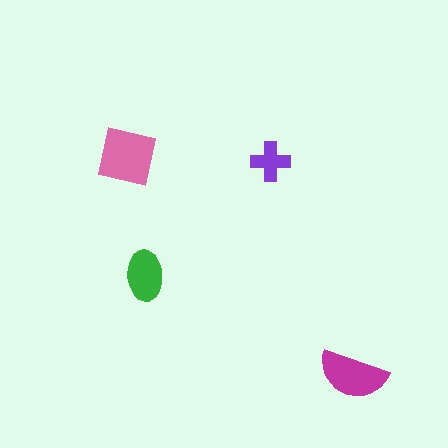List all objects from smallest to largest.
The purple cross, the green ellipse, the magenta semicircle, the pink square.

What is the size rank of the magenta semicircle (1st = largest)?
2nd.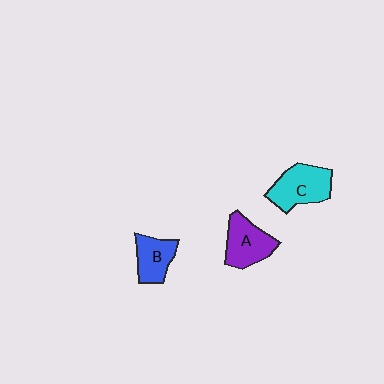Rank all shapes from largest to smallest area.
From largest to smallest: C (cyan), A (purple), B (blue).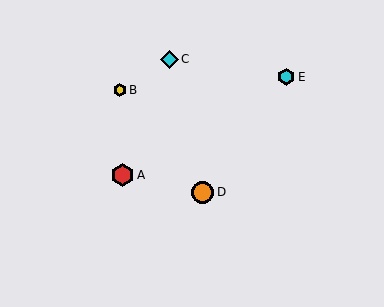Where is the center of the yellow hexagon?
The center of the yellow hexagon is at (120, 90).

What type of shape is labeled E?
Shape E is a cyan hexagon.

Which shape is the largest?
The red hexagon (labeled A) is the largest.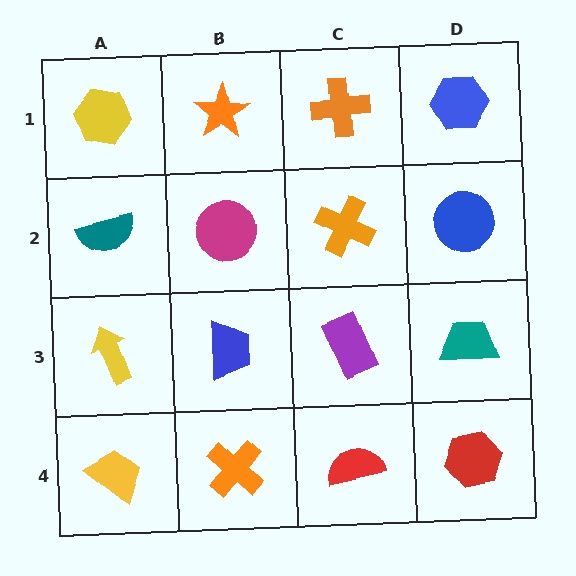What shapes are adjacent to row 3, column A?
A teal semicircle (row 2, column A), a yellow trapezoid (row 4, column A), a blue trapezoid (row 3, column B).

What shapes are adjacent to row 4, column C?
A purple rectangle (row 3, column C), an orange cross (row 4, column B), a red hexagon (row 4, column D).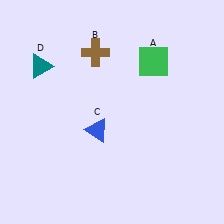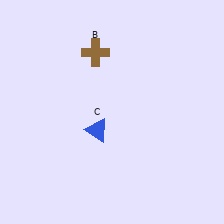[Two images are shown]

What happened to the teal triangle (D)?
The teal triangle (D) was removed in Image 2. It was in the top-left area of Image 1.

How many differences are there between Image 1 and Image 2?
There are 2 differences between the two images.